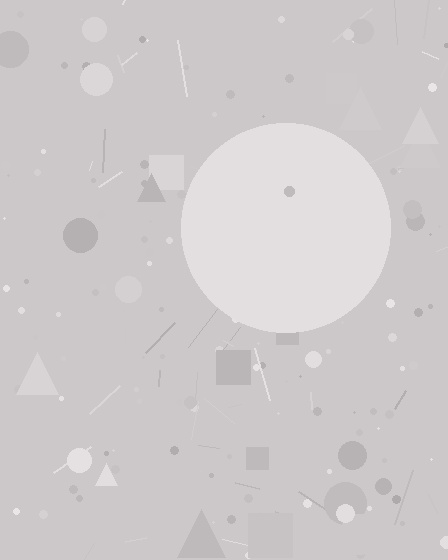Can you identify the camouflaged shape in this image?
The camouflaged shape is a circle.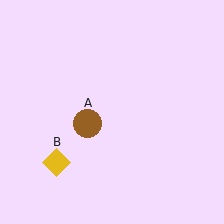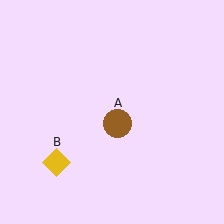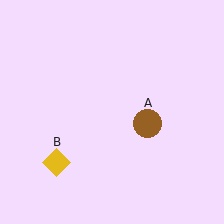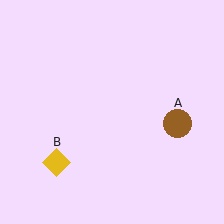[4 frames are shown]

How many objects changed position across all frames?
1 object changed position: brown circle (object A).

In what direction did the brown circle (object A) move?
The brown circle (object A) moved right.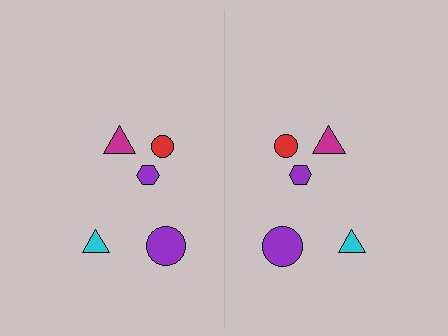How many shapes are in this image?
There are 10 shapes in this image.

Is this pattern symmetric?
Yes, this pattern has bilateral (reflection) symmetry.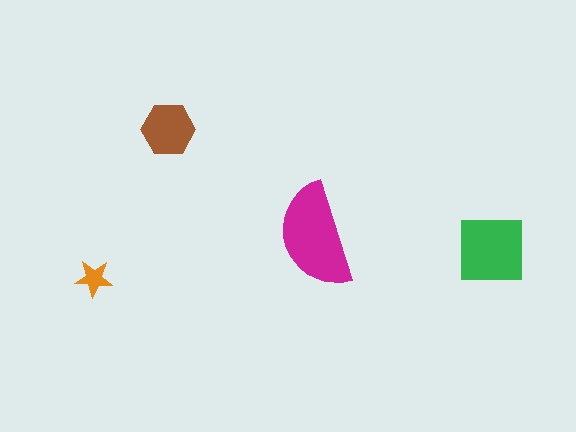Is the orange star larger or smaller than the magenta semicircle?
Smaller.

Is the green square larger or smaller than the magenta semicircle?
Smaller.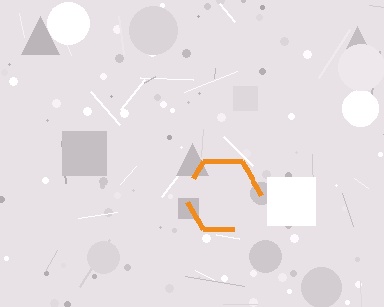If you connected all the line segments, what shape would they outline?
They would outline a hexagon.